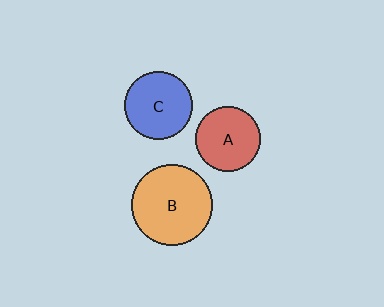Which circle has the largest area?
Circle B (orange).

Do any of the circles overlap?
No, none of the circles overlap.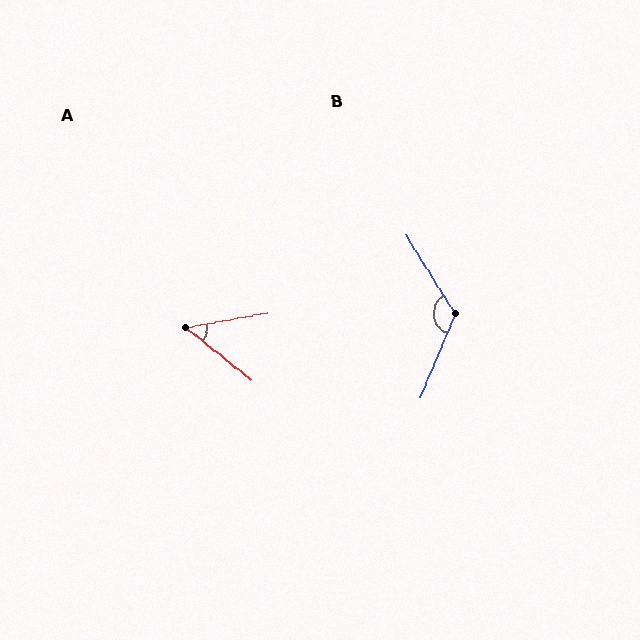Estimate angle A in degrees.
Approximately 49 degrees.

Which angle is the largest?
B, at approximately 125 degrees.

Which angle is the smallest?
A, at approximately 49 degrees.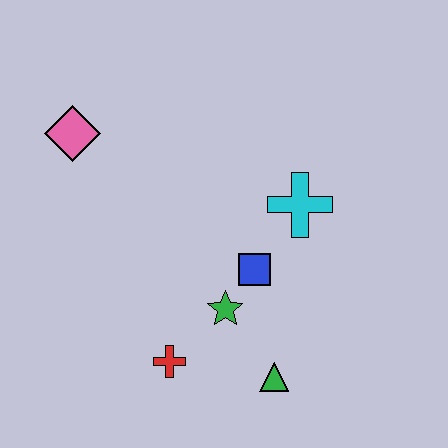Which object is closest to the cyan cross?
The blue square is closest to the cyan cross.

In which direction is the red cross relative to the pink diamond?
The red cross is below the pink diamond.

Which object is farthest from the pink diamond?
The green triangle is farthest from the pink diamond.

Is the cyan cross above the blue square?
Yes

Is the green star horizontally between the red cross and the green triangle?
Yes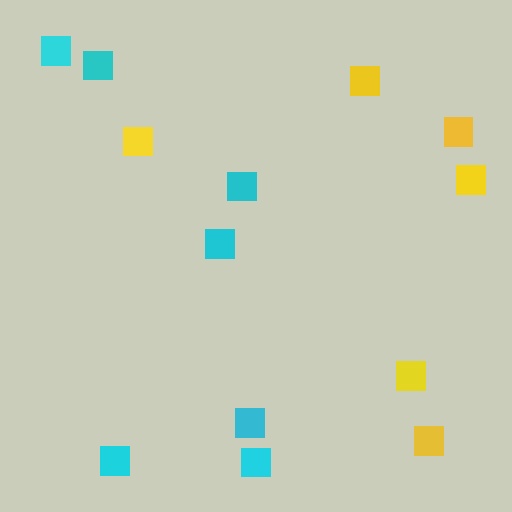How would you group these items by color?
There are 2 groups: one group of yellow squares (6) and one group of cyan squares (7).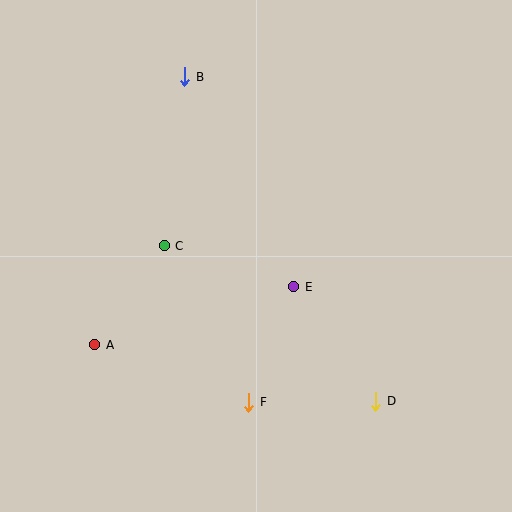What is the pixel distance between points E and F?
The distance between E and F is 124 pixels.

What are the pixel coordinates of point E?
Point E is at (294, 287).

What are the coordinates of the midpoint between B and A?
The midpoint between B and A is at (140, 211).